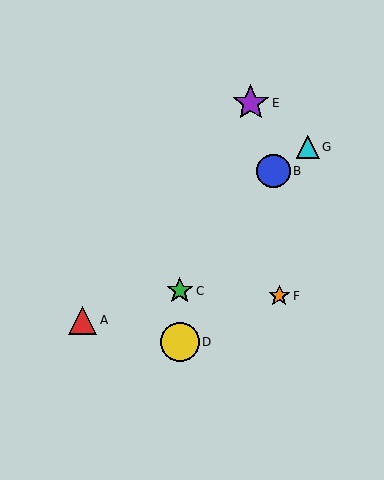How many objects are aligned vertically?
2 objects (C, D) are aligned vertically.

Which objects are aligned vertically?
Objects C, D are aligned vertically.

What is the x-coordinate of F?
Object F is at x≈279.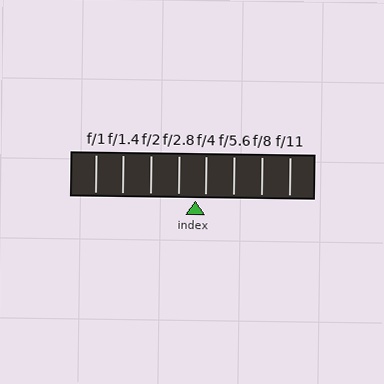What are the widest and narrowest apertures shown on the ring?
The widest aperture shown is f/1 and the narrowest is f/11.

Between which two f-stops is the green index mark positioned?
The index mark is between f/2.8 and f/4.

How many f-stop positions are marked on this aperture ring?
There are 8 f-stop positions marked.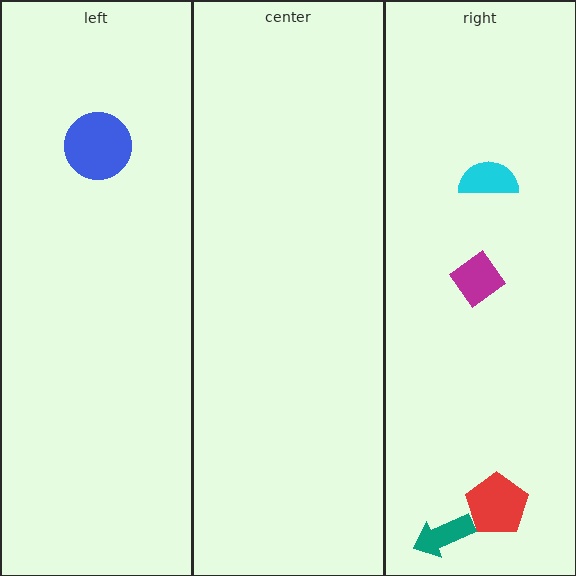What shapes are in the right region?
The red pentagon, the cyan semicircle, the teal arrow, the magenta diamond.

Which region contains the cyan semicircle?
The right region.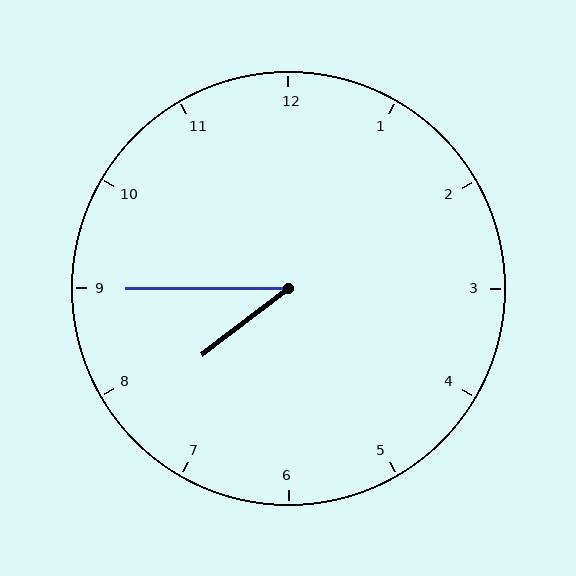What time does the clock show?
7:45.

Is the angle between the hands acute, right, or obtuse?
It is acute.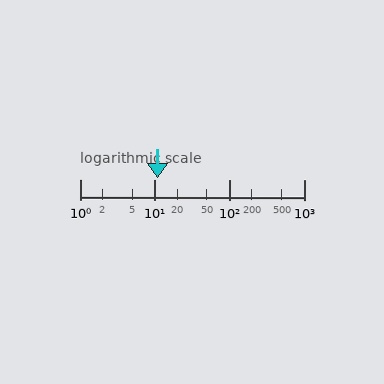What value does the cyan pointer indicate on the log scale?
The pointer indicates approximately 11.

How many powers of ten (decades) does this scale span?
The scale spans 3 decades, from 1 to 1000.